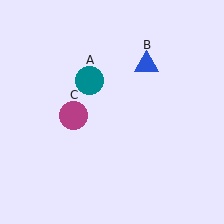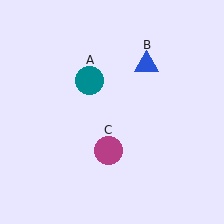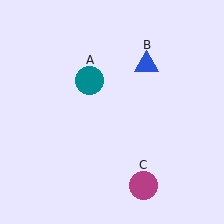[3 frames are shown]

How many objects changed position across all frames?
1 object changed position: magenta circle (object C).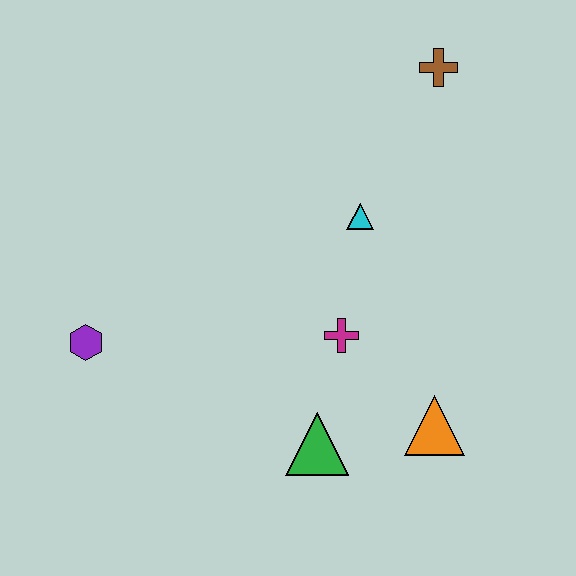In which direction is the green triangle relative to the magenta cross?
The green triangle is below the magenta cross.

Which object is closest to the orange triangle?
The green triangle is closest to the orange triangle.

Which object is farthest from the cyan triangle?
The purple hexagon is farthest from the cyan triangle.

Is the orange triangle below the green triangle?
No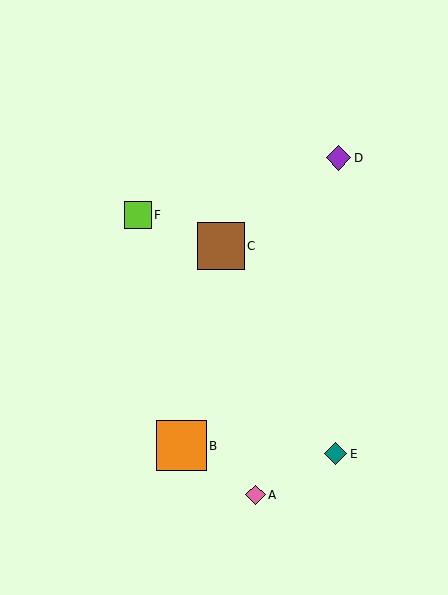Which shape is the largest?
The orange square (labeled B) is the largest.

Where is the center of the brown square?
The center of the brown square is at (221, 246).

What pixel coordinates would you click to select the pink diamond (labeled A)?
Click at (256, 495) to select the pink diamond A.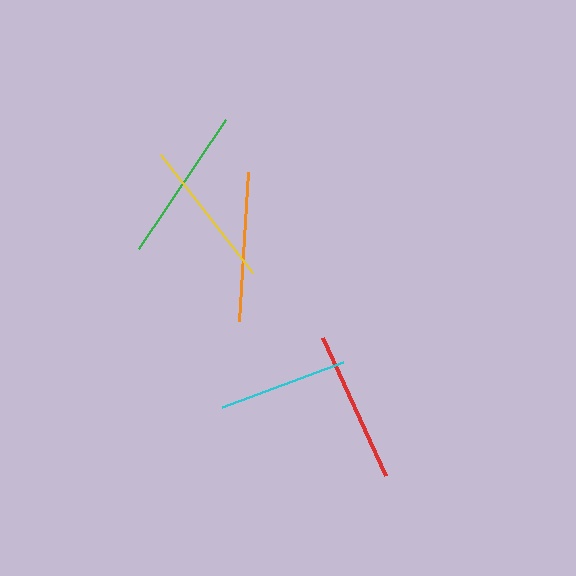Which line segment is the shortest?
The cyan line is the shortest at approximately 129 pixels.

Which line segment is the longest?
The green line is the longest at approximately 156 pixels.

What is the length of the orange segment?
The orange segment is approximately 149 pixels long.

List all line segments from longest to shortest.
From longest to shortest: green, red, yellow, orange, cyan.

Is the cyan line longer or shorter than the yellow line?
The yellow line is longer than the cyan line.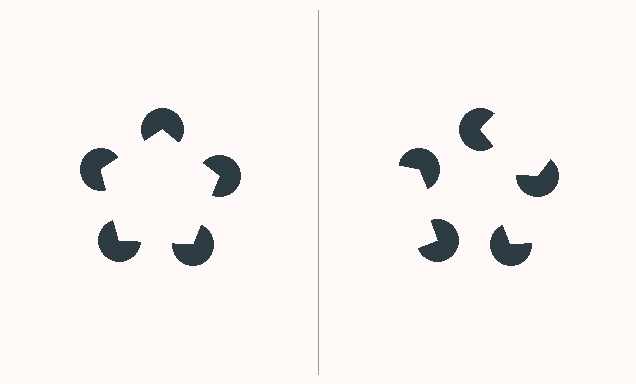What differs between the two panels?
The pac-man discs are positioned identically on both sides; only the wedge orientations differ. On the left they align to a pentagon; on the right they are misaligned.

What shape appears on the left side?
An illusory pentagon.